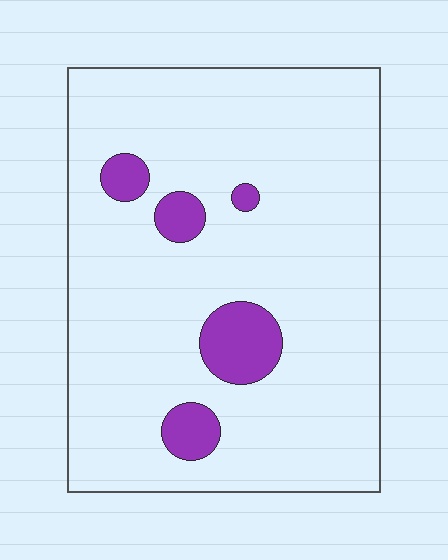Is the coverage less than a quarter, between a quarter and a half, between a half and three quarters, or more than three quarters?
Less than a quarter.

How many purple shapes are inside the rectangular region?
5.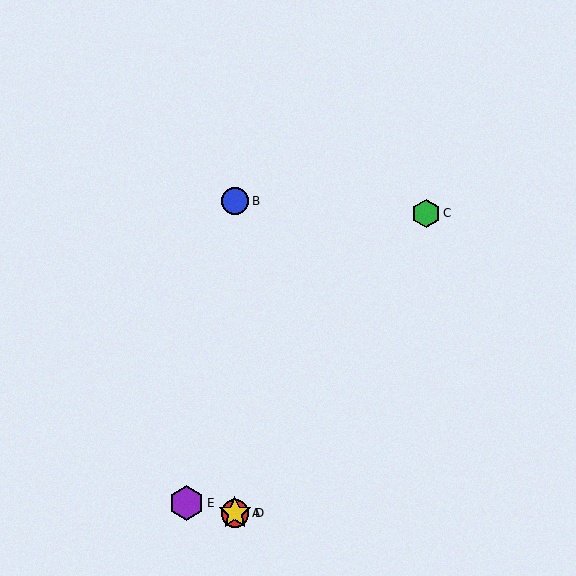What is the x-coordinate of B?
Object B is at x≈235.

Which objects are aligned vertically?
Objects A, B, D are aligned vertically.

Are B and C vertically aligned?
No, B is at x≈235 and C is at x≈426.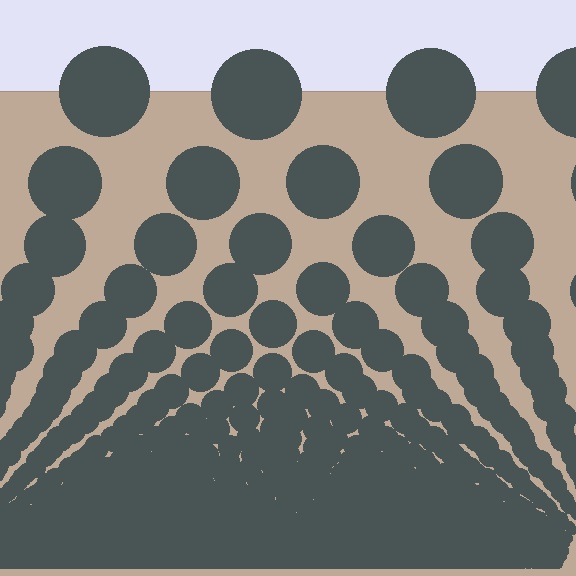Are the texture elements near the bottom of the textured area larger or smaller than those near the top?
Smaller. The gradient is inverted — elements near the bottom are smaller and denser.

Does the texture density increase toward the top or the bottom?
Density increases toward the bottom.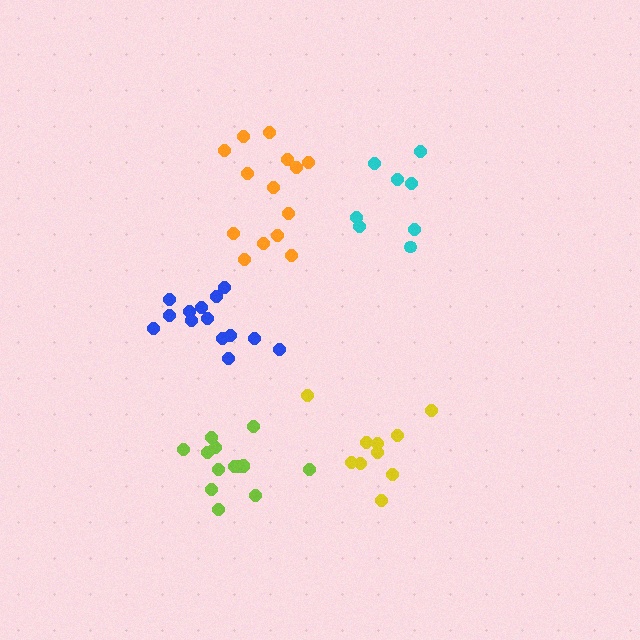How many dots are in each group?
Group 1: 14 dots, Group 2: 8 dots, Group 3: 14 dots, Group 4: 14 dots, Group 5: 10 dots (60 total).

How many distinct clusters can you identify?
There are 5 distinct clusters.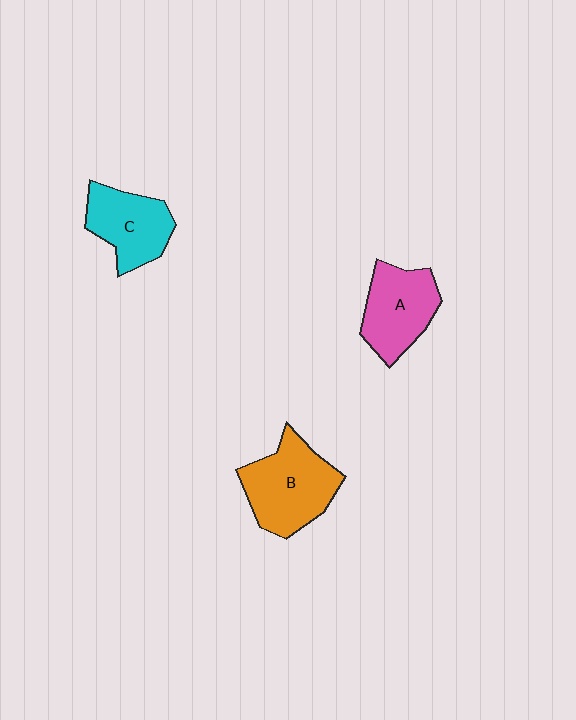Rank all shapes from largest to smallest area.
From largest to smallest: B (orange), A (pink), C (cyan).